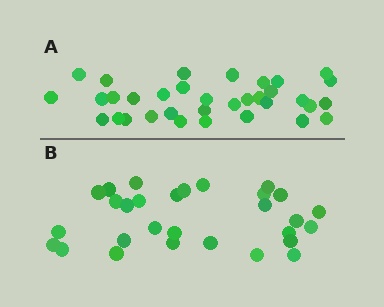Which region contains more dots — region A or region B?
Region A (the top region) has more dots.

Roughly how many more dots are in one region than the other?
Region A has about 5 more dots than region B.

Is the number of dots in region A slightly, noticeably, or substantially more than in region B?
Region A has only slightly more — the two regions are fairly close. The ratio is roughly 1.2 to 1.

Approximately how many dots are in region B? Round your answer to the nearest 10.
About 30 dots. (The exact count is 29, which rounds to 30.)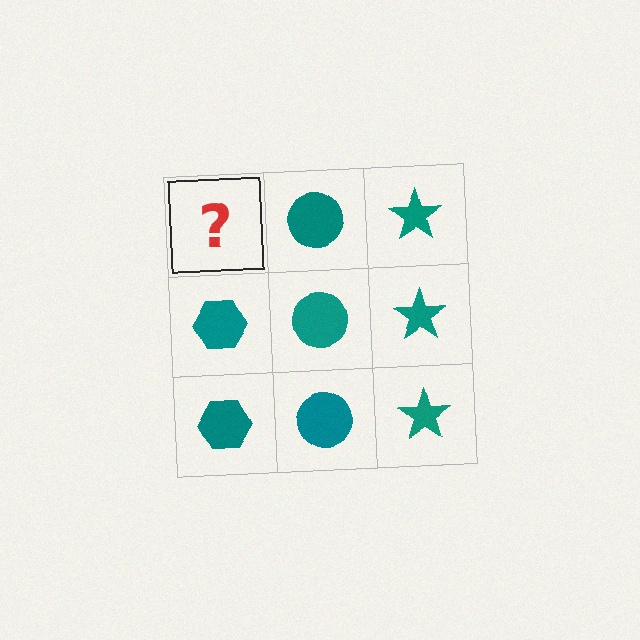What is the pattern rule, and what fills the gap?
The rule is that each column has a consistent shape. The gap should be filled with a teal hexagon.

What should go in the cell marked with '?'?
The missing cell should contain a teal hexagon.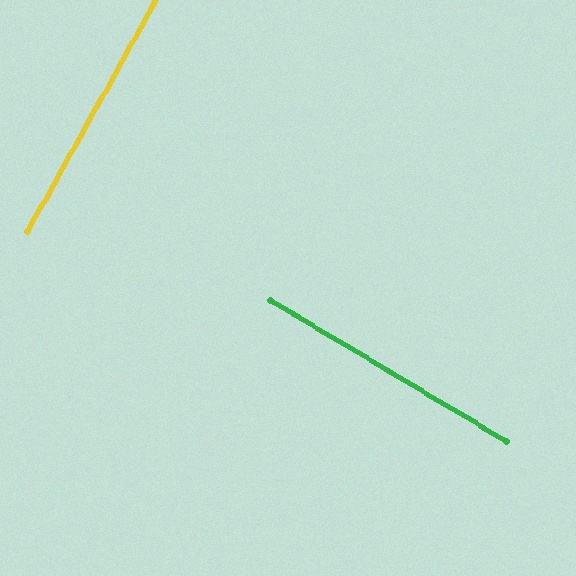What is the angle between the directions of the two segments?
Approximately 88 degrees.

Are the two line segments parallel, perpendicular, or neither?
Perpendicular — they meet at approximately 88°.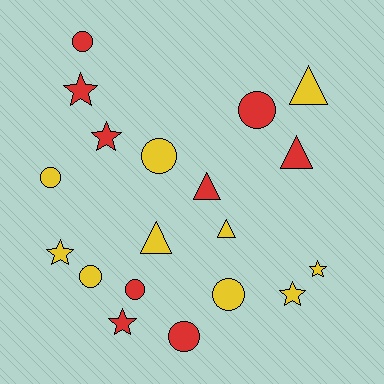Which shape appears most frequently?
Circle, with 8 objects.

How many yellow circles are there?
There are 4 yellow circles.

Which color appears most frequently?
Yellow, with 10 objects.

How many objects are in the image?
There are 19 objects.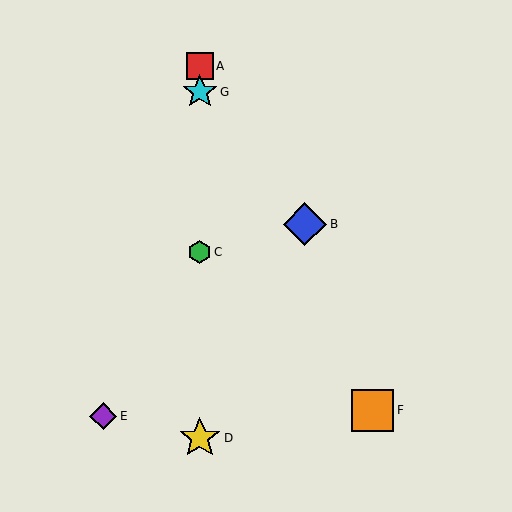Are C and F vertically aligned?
No, C is at x≈200 and F is at x≈373.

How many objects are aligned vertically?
4 objects (A, C, D, G) are aligned vertically.